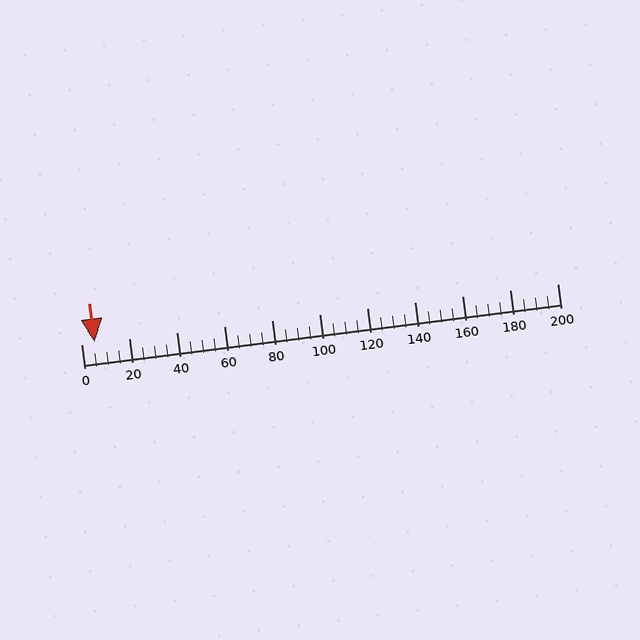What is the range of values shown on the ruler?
The ruler shows values from 0 to 200.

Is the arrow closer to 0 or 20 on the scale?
The arrow is closer to 0.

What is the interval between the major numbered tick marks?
The major tick marks are spaced 20 units apart.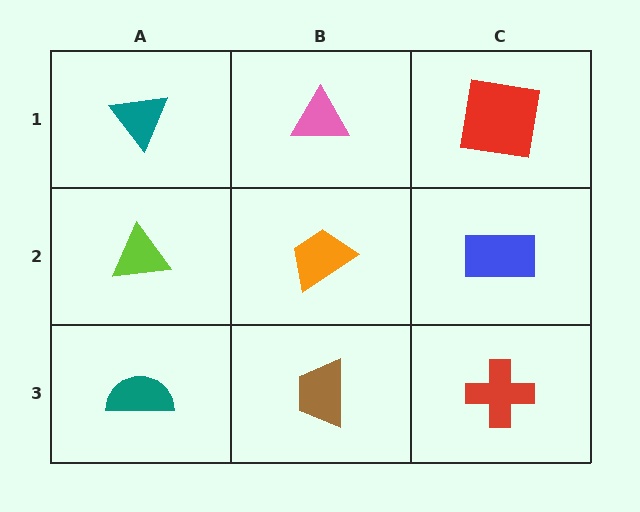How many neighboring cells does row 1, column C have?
2.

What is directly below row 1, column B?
An orange trapezoid.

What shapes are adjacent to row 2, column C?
A red square (row 1, column C), a red cross (row 3, column C), an orange trapezoid (row 2, column B).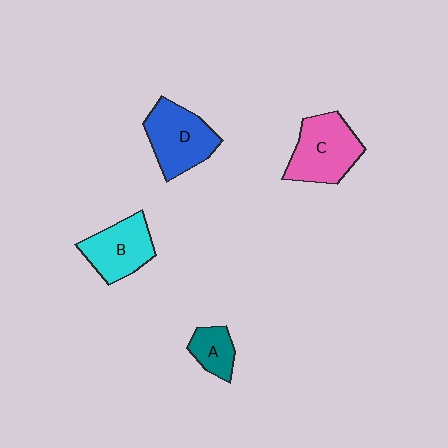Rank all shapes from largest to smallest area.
From largest to smallest: C (pink), D (blue), B (cyan), A (teal).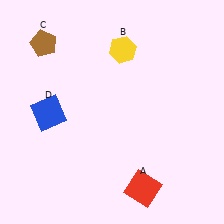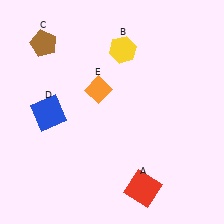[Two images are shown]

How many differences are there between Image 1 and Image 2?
There is 1 difference between the two images.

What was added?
An orange diamond (E) was added in Image 2.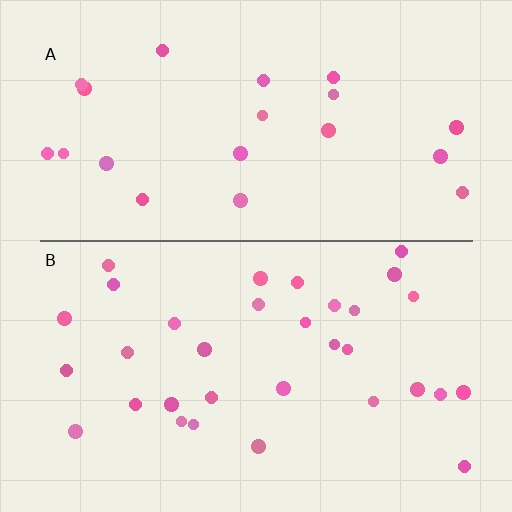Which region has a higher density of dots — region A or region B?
B (the bottom).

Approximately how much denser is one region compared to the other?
Approximately 1.6× — region B over region A.